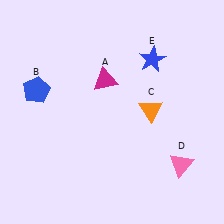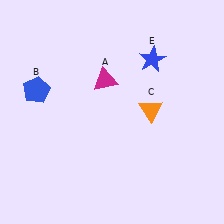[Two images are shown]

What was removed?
The pink triangle (D) was removed in Image 2.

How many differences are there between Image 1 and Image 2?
There is 1 difference between the two images.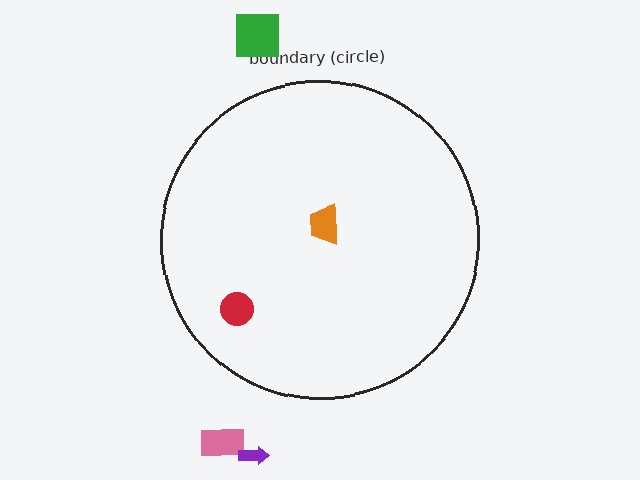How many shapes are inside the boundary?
2 inside, 3 outside.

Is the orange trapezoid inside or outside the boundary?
Inside.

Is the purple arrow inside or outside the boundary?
Outside.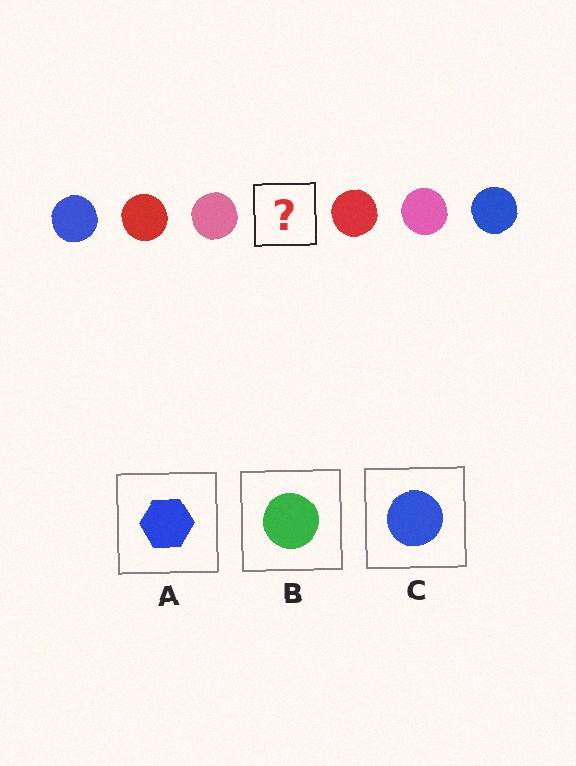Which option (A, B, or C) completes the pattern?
C.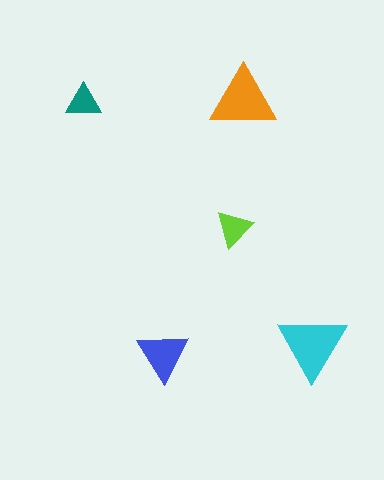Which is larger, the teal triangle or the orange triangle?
The orange one.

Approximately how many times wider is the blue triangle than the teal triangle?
About 1.5 times wider.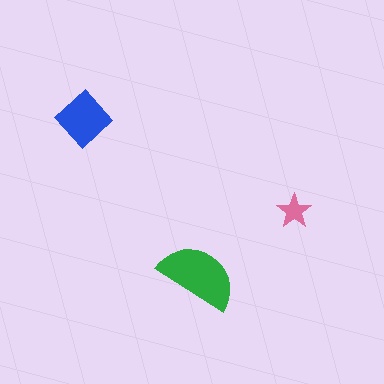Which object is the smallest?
The pink star.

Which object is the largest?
The green semicircle.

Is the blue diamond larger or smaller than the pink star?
Larger.